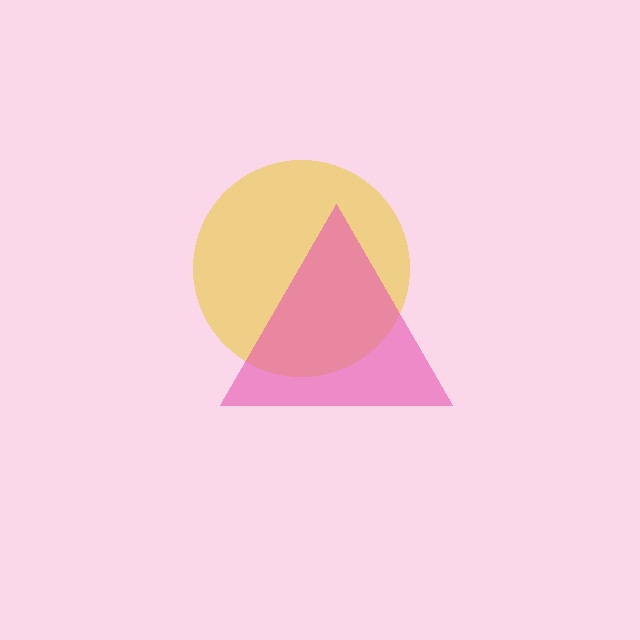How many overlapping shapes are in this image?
There are 2 overlapping shapes in the image.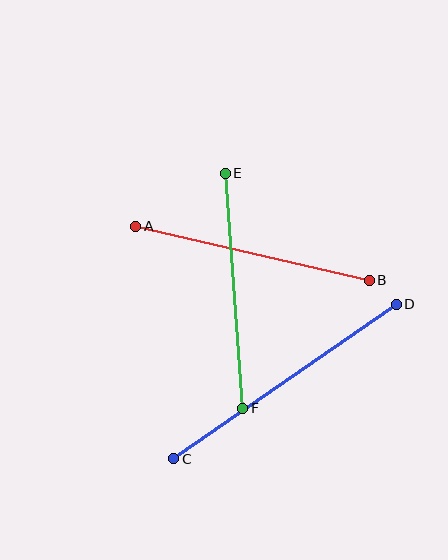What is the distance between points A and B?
The distance is approximately 240 pixels.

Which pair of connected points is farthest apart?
Points C and D are farthest apart.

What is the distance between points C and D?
The distance is approximately 271 pixels.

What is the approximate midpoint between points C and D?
The midpoint is at approximately (285, 381) pixels.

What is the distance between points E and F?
The distance is approximately 235 pixels.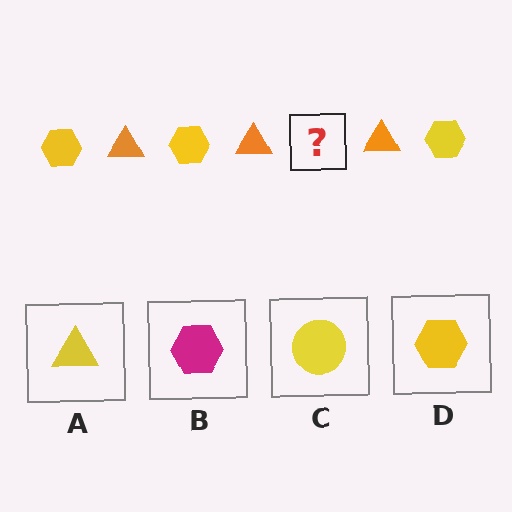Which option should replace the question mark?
Option D.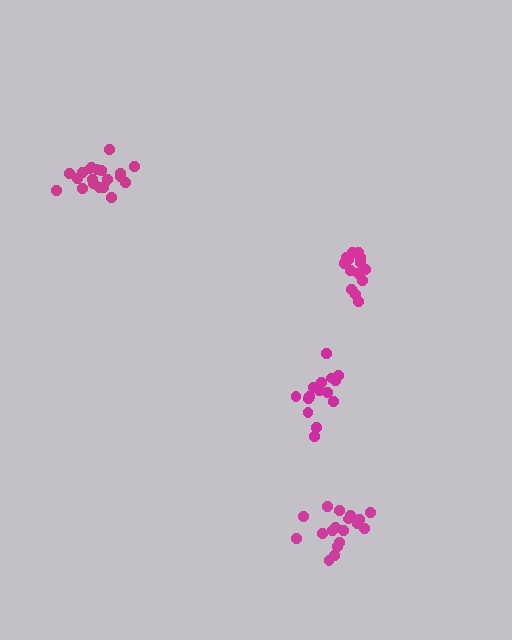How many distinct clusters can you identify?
There are 4 distinct clusters.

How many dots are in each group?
Group 1: 15 dots, Group 2: 19 dots, Group 3: 20 dots, Group 4: 15 dots (69 total).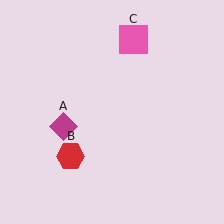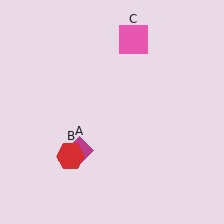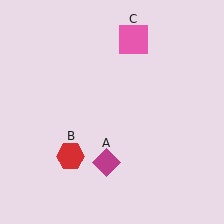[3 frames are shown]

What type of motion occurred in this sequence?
The magenta diamond (object A) rotated counterclockwise around the center of the scene.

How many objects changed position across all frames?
1 object changed position: magenta diamond (object A).